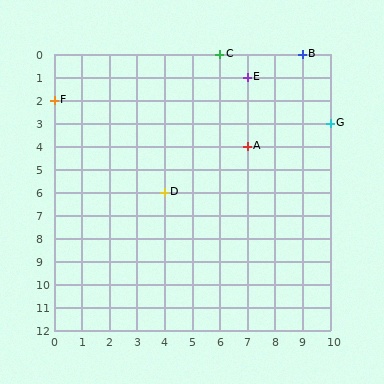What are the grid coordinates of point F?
Point F is at grid coordinates (0, 2).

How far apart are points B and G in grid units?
Points B and G are 1 column and 3 rows apart (about 3.2 grid units diagonally).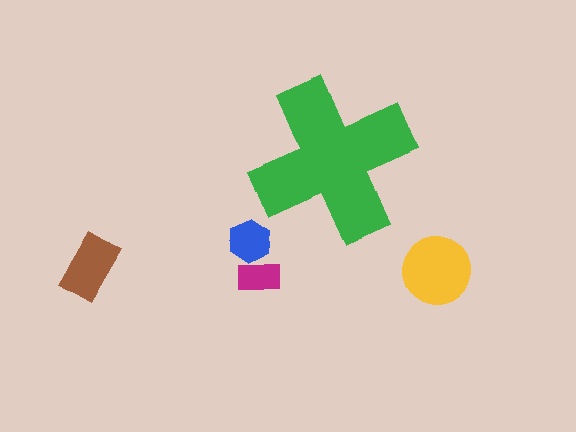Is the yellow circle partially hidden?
No, the yellow circle is fully visible.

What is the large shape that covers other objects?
A green cross.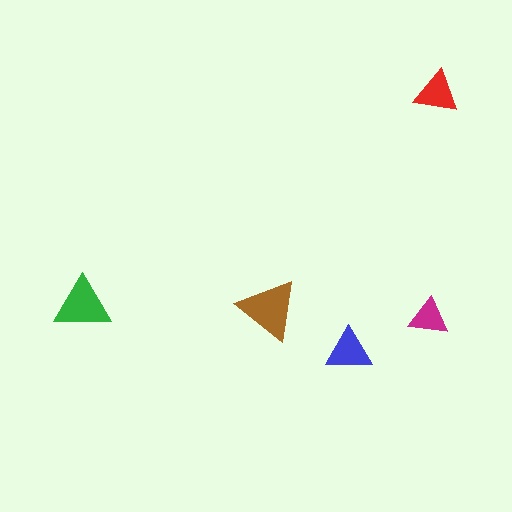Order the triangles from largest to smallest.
the brown one, the green one, the blue one, the red one, the magenta one.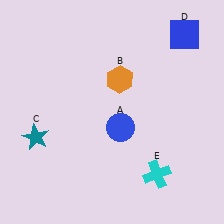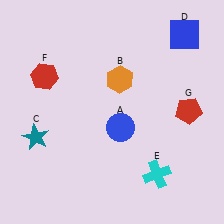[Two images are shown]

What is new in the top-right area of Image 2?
A red pentagon (G) was added in the top-right area of Image 2.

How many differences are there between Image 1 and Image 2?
There are 2 differences between the two images.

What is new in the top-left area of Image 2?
A red hexagon (F) was added in the top-left area of Image 2.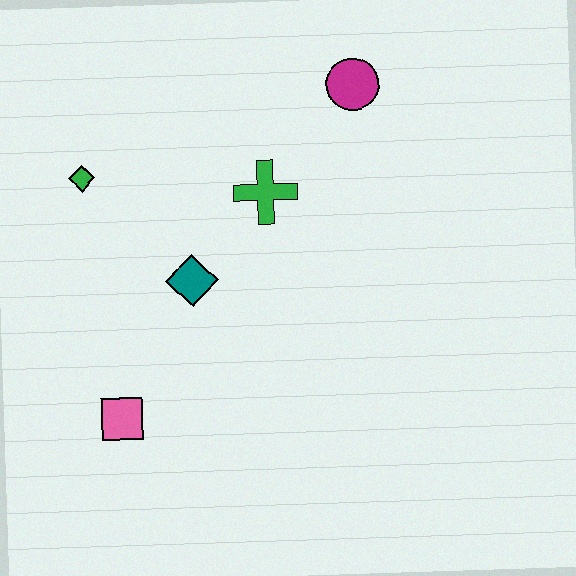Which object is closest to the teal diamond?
The green cross is closest to the teal diamond.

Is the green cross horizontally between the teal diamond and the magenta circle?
Yes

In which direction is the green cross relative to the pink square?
The green cross is above the pink square.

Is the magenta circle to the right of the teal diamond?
Yes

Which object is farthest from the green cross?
The pink square is farthest from the green cross.